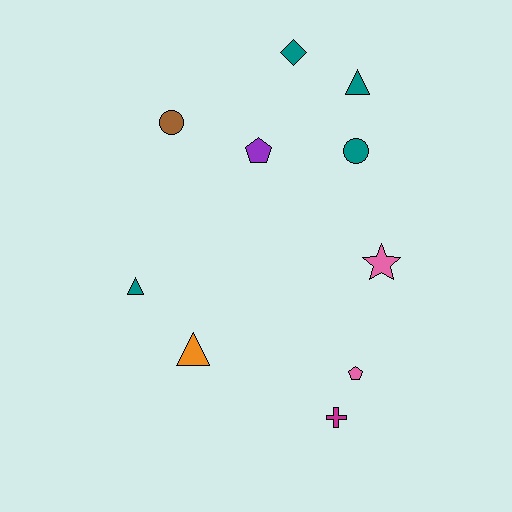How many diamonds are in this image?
There is 1 diamond.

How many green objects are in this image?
There are no green objects.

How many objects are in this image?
There are 10 objects.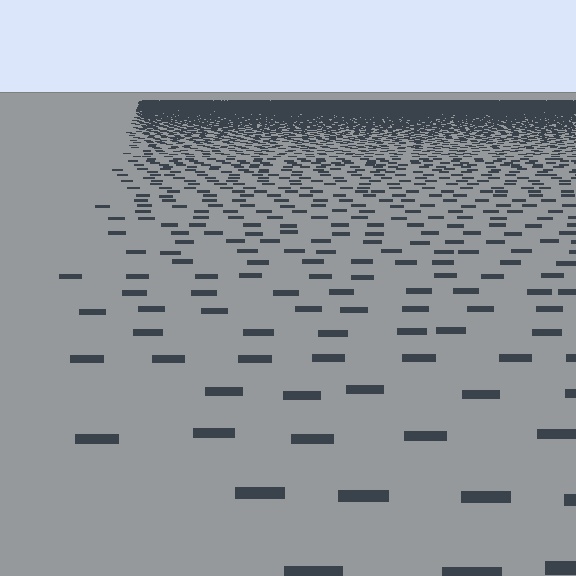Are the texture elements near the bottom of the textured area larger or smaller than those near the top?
Larger. Near the bottom, elements are closer to the viewer and appear at a bigger on-screen size.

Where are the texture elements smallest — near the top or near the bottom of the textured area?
Near the top.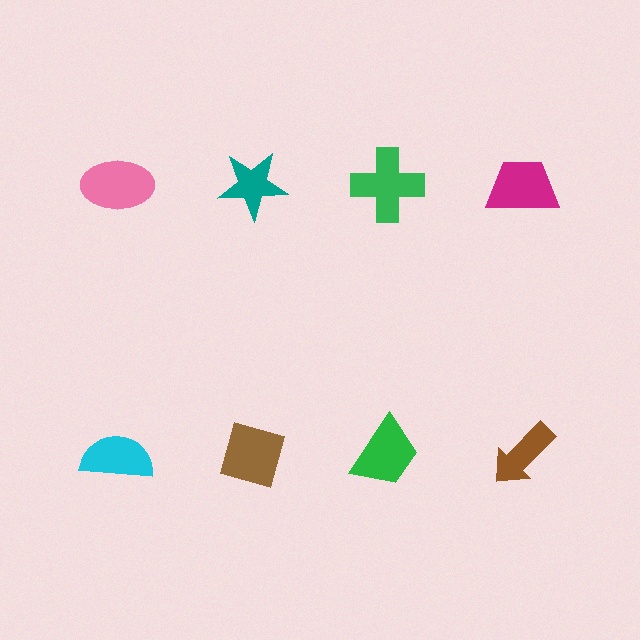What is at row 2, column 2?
A brown diamond.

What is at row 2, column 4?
A brown arrow.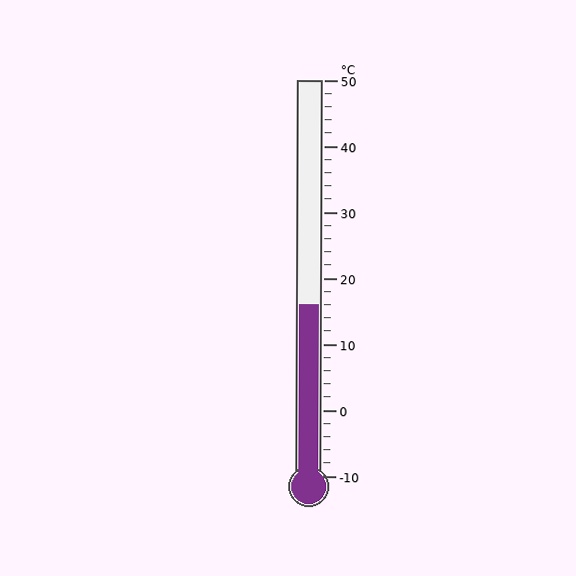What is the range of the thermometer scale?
The thermometer scale ranges from -10°C to 50°C.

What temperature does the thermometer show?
The thermometer shows approximately 16°C.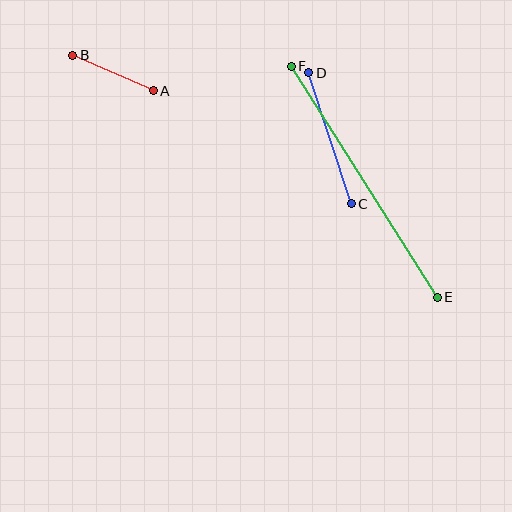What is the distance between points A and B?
The distance is approximately 88 pixels.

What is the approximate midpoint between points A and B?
The midpoint is at approximately (113, 73) pixels.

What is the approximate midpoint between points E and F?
The midpoint is at approximately (364, 182) pixels.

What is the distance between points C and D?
The distance is approximately 138 pixels.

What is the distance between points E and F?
The distance is approximately 273 pixels.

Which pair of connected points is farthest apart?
Points E and F are farthest apart.